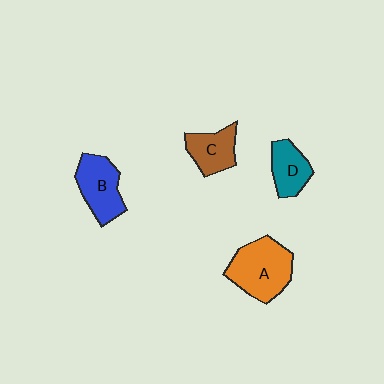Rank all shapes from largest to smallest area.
From largest to smallest: A (orange), B (blue), C (brown), D (teal).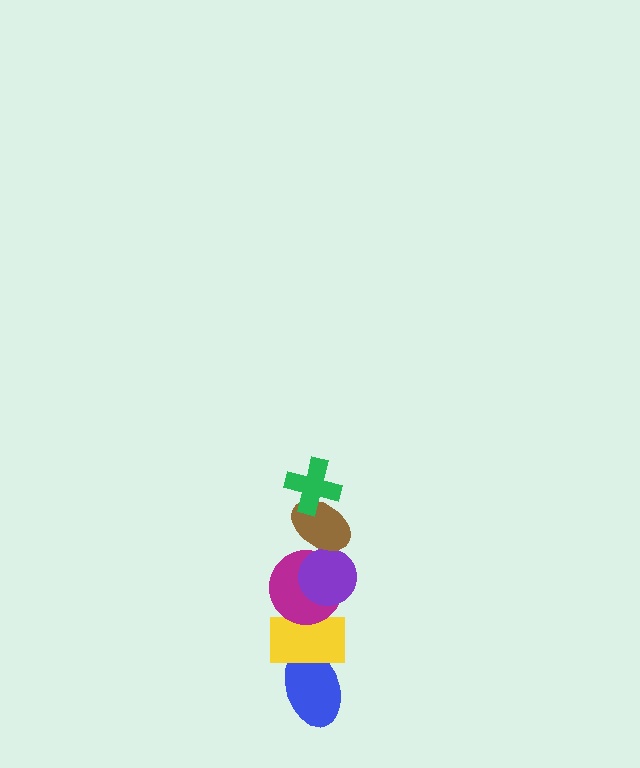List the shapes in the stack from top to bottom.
From top to bottom: the green cross, the brown ellipse, the purple circle, the magenta circle, the yellow rectangle, the blue ellipse.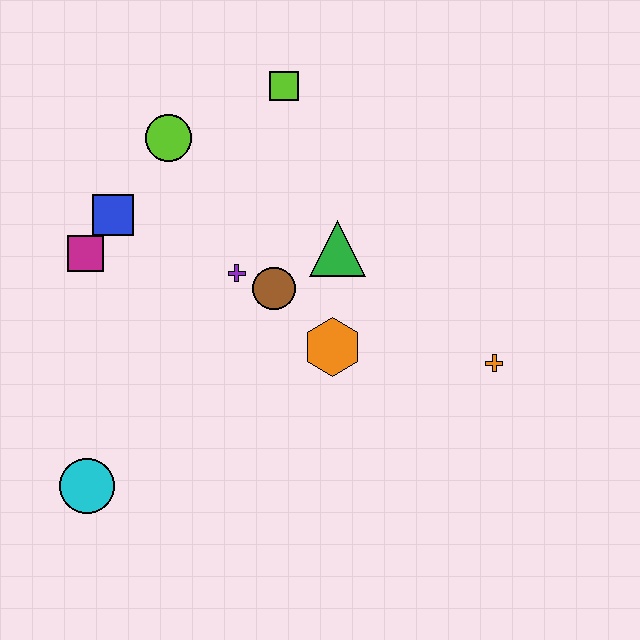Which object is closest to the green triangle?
The brown circle is closest to the green triangle.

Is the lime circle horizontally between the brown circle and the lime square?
No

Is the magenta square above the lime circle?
No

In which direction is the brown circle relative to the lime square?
The brown circle is below the lime square.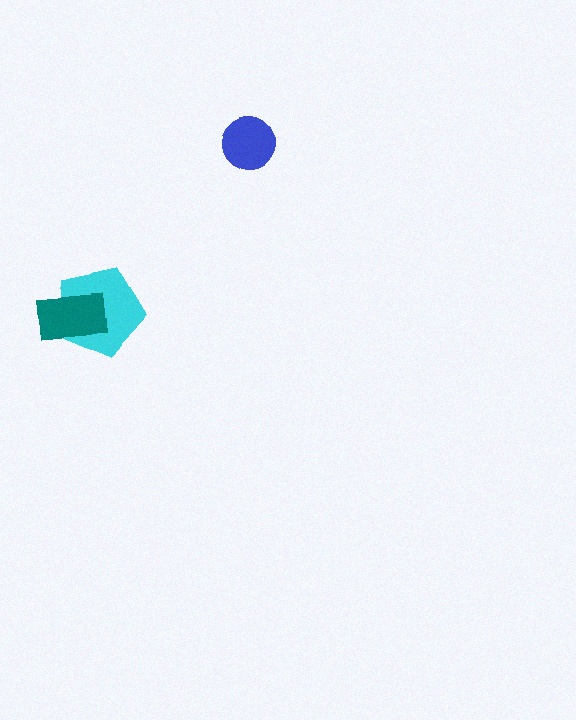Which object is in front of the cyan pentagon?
The teal rectangle is in front of the cyan pentagon.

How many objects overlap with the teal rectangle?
1 object overlaps with the teal rectangle.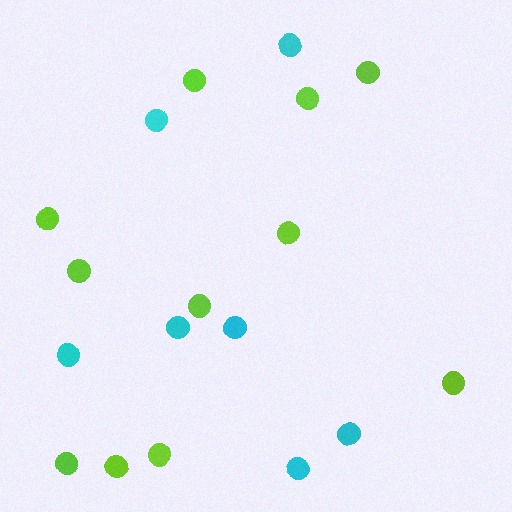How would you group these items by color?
There are 2 groups: one group of lime circles (11) and one group of cyan circles (7).